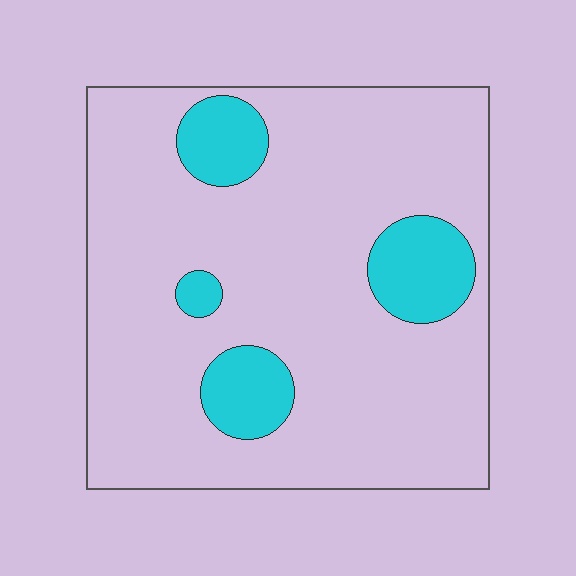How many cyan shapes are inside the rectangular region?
4.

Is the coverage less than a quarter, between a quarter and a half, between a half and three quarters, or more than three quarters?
Less than a quarter.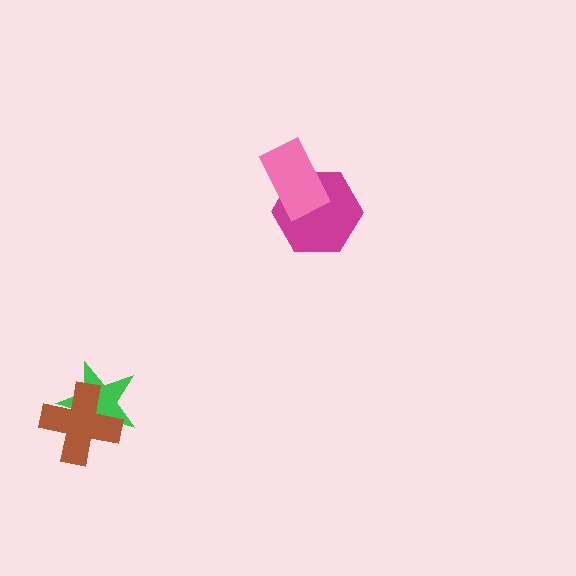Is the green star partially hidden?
Yes, it is partially covered by another shape.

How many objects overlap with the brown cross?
1 object overlaps with the brown cross.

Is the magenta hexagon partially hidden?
Yes, it is partially covered by another shape.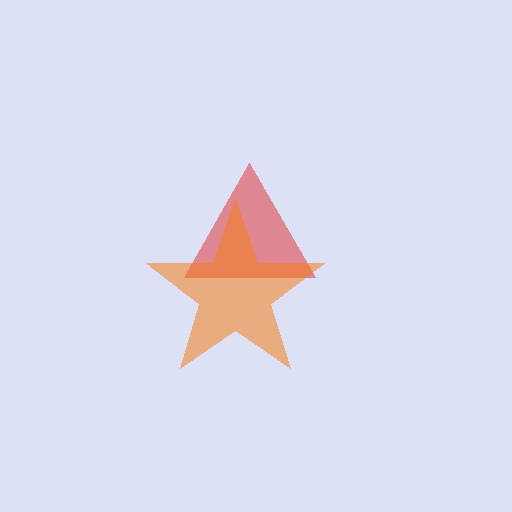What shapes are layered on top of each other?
The layered shapes are: a red triangle, an orange star.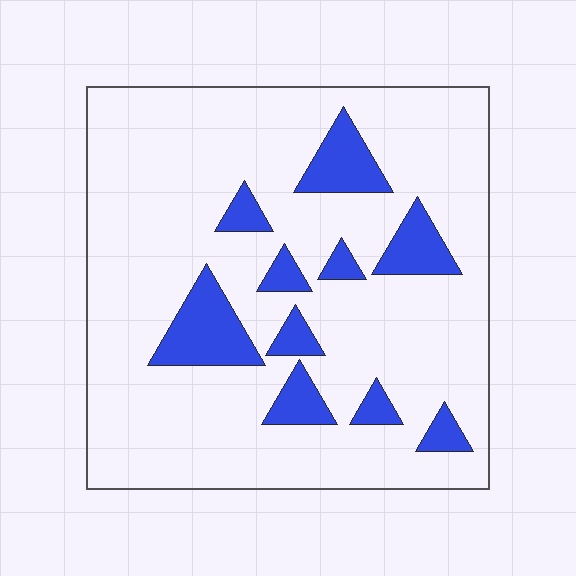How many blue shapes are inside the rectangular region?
10.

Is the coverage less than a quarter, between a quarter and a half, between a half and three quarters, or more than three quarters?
Less than a quarter.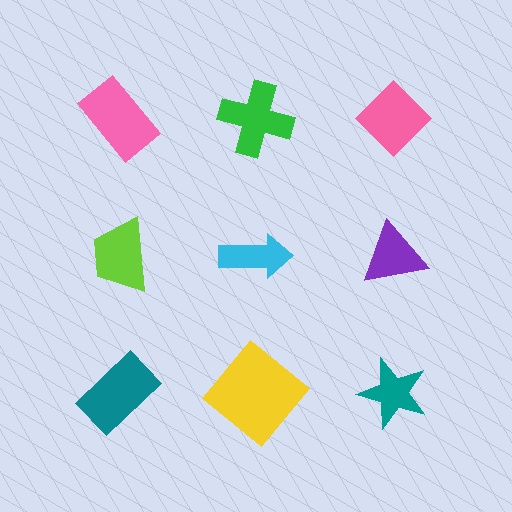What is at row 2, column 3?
A purple triangle.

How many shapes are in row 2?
3 shapes.